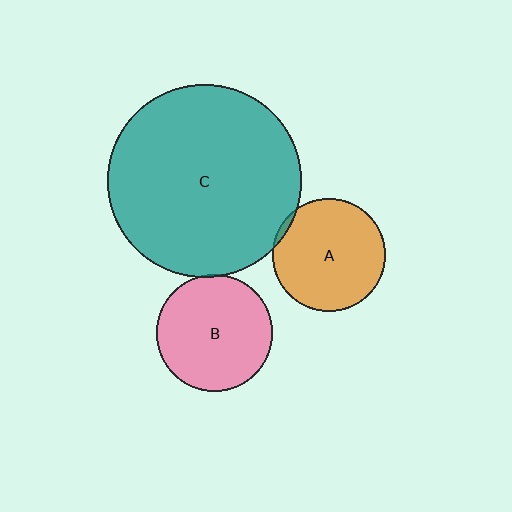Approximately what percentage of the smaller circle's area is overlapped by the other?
Approximately 5%.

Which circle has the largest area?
Circle C (teal).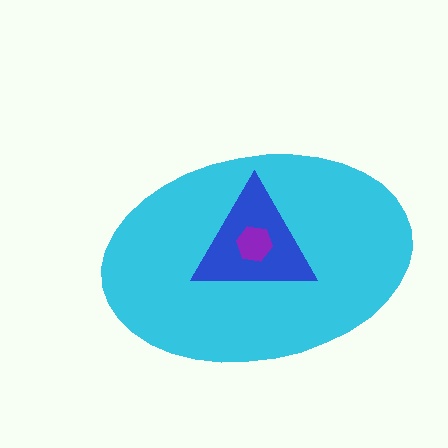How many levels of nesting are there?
3.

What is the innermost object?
The purple hexagon.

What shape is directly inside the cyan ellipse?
The blue triangle.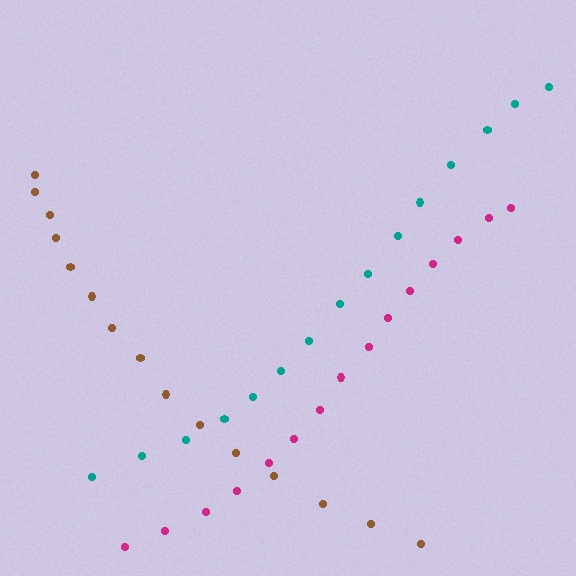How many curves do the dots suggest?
There are 3 distinct paths.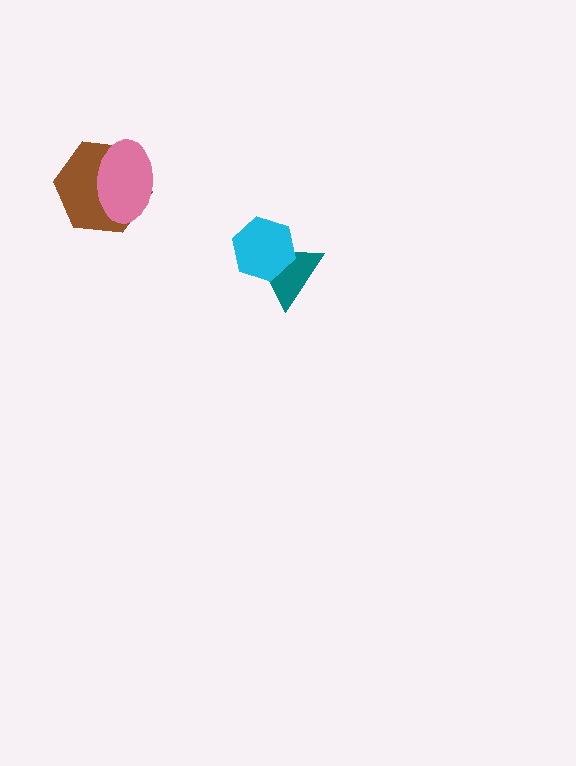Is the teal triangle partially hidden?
Yes, it is partially covered by another shape.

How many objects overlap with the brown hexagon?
1 object overlaps with the brown hexagon.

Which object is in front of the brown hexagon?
The pink ellipse is in front of the brown hexagon.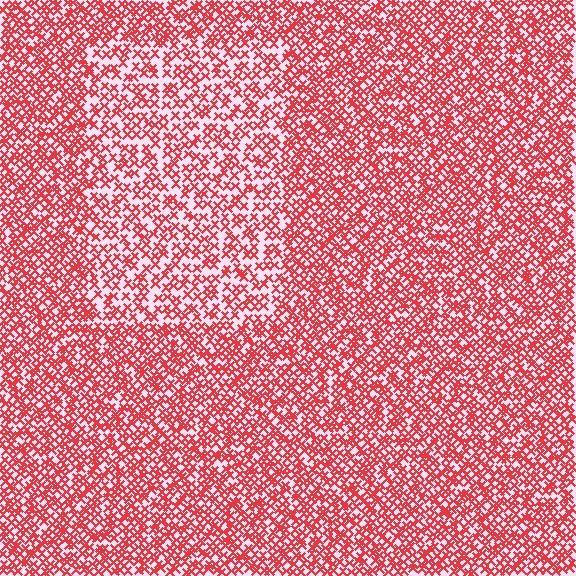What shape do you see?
I see a rectangle.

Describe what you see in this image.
The image contains small red elements arranged at two different densities. A rectangle-shaped region is visible where the elements are less densely packed than the surrounding area.